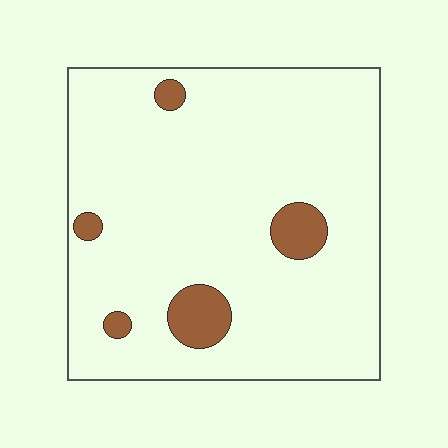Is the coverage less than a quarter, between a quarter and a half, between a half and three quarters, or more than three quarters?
Less than a quarter.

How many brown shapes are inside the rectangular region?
5.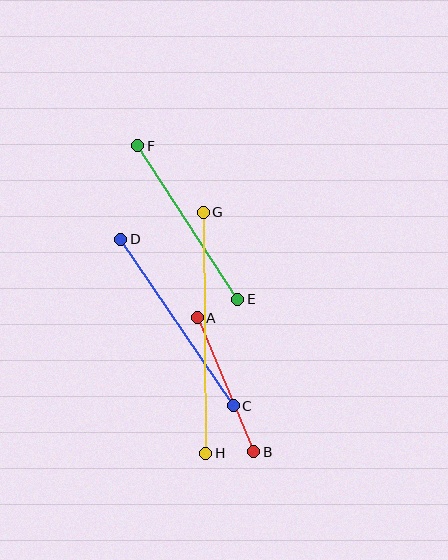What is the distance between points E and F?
The distance is approximately 183 pixels.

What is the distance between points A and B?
The distance is approximately 145 pixels.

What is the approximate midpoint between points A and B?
The midpoint is at approximately (225, 385) pixels.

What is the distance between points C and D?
The distance is approximately 201 pixels.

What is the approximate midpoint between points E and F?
The midpoint is at approximately (188, 222) pixels.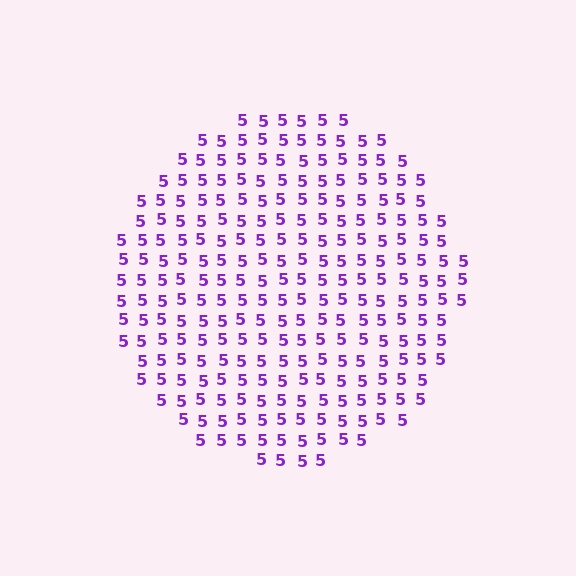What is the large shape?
The large shape is a circle.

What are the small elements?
The small elements are digit 5's.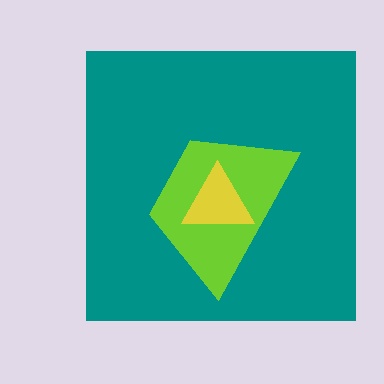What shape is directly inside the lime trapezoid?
The yellow triangle.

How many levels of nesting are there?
3.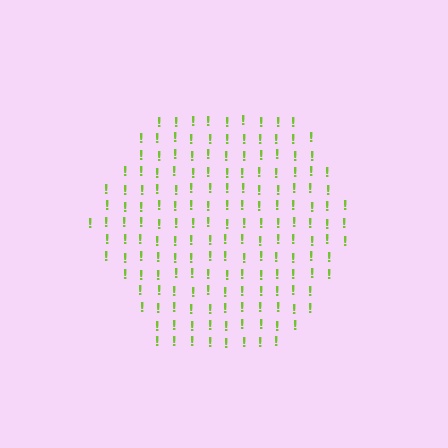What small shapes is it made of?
It is made of small exclamation marks.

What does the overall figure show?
The overall figure shows a hexagon.